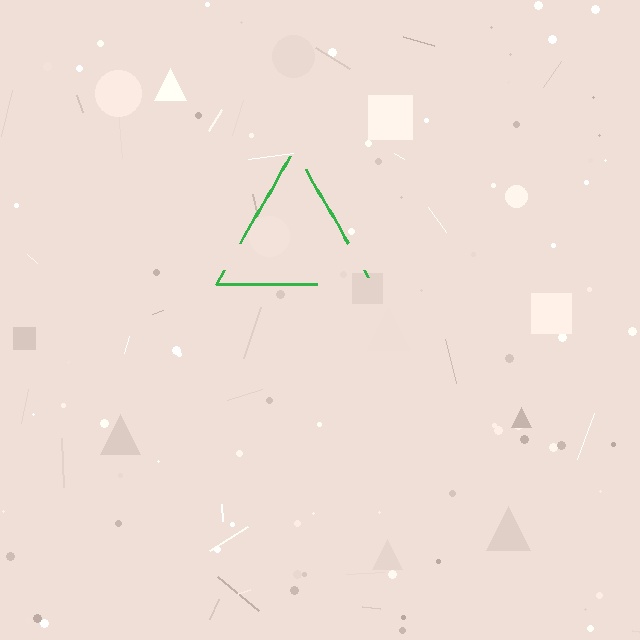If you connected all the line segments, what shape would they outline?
They would outline a triangle.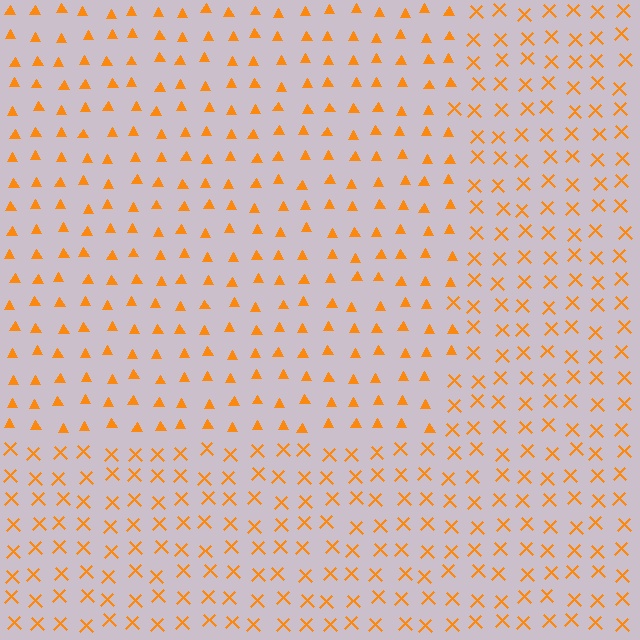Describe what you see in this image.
The image is filled with small orange elements arranged in a uniform grid. A rectangle-shaped region contains triangles, while the surrounding area contains X marks. The boundary is defined purely by the change in element shape.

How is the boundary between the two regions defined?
The boundary is defined by a change in element shape: triangles inside vs. X marks outside. All elements share the same color and spacing.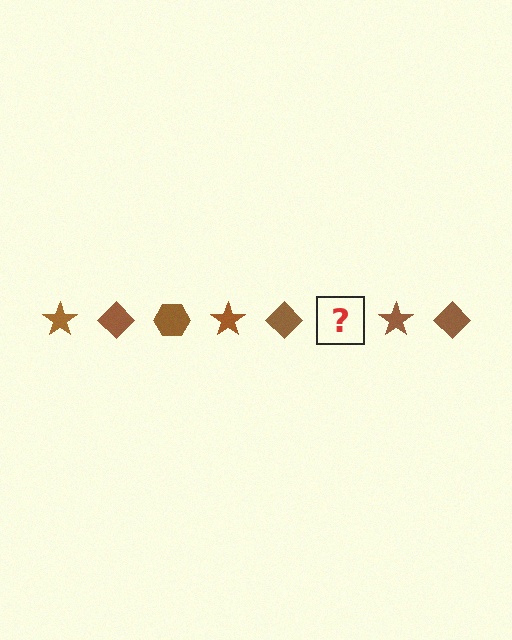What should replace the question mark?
The question mark should be replaced with a brown hexagon.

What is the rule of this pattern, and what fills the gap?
The rule is that the pattern cycles through star, diamond, hexagon shapes in brown. The gap should be filled with a brown hexagon.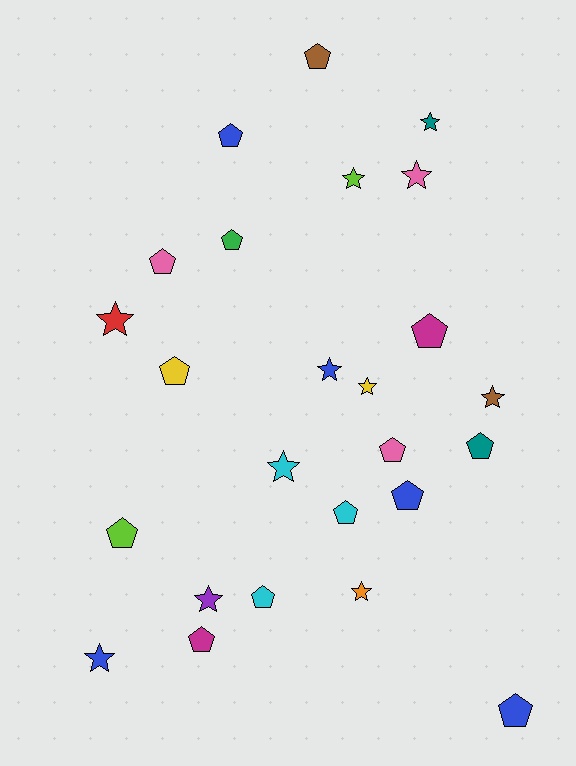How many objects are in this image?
There are 25 objects.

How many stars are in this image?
There are 11 stars.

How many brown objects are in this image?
There are 2 brown objects.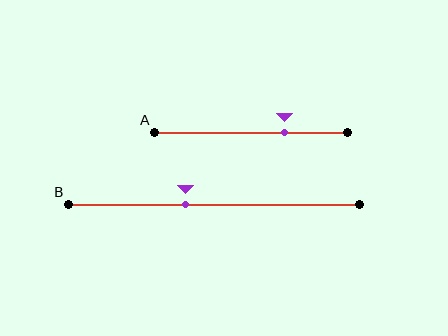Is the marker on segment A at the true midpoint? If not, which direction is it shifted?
No, the marker on segment A is shifted to the right by about 17% of the segment length.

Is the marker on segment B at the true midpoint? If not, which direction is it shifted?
No, the marker on segment B is shifted to the left by about 10% of the segment length.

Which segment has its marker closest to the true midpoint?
Segment B has its marker closest to the true midpoint.